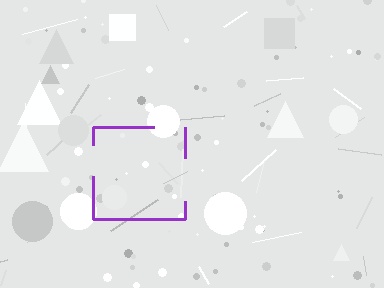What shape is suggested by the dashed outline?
The dashed outline suggests a square.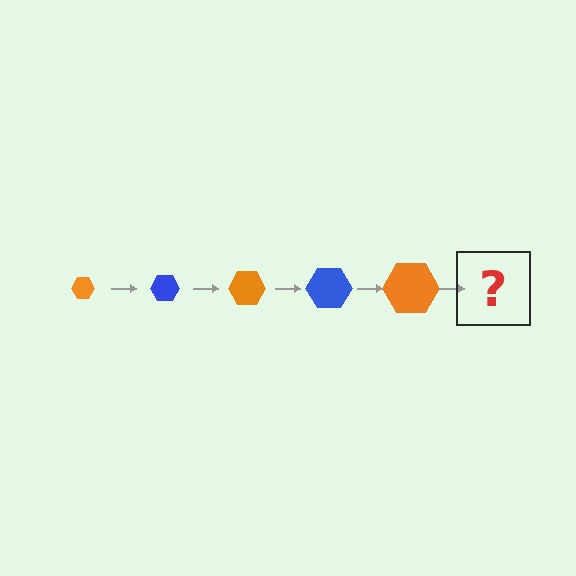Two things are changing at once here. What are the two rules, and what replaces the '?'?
The two rules are that the hexagon grows larger each step and the color cycles through orange and blue. The '?' should be a blue hexagon, larger than the previous one.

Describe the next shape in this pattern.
It should be a blue hexagon, larger than the previous one.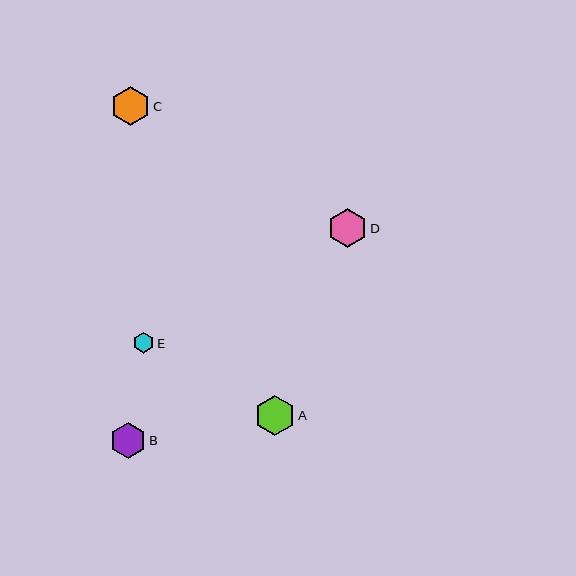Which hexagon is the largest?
Hexagon A is the largest with a size of approximately 40 pixels.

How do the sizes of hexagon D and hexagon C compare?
Hexagon D and hexagon C are approximately the same size.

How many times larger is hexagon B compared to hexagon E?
Hexagon B is approximately 1.7 times the size of hexagon E.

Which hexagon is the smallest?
Hexagon E is the smallest with a size of approximately 21 pixels.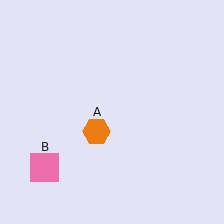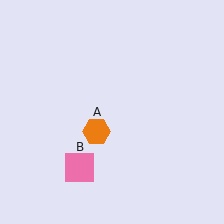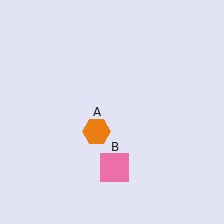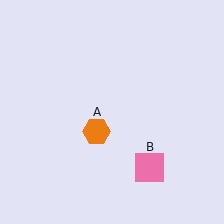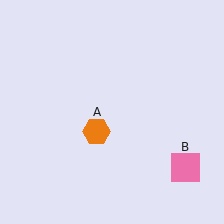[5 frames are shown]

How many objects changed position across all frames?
1 object changed position: pink square (object B).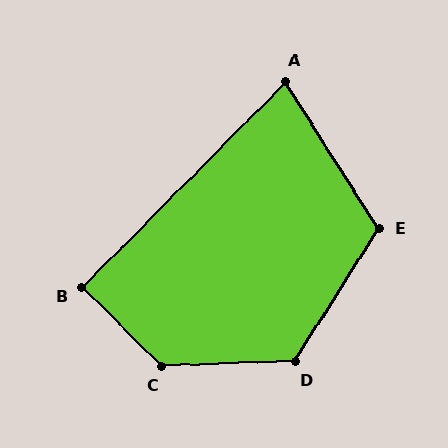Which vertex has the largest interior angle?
C, at approximately 133 degrees.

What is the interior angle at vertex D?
Approximately 124 degrees (obtuse).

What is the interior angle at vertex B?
Approximately 90 degrees (approximately right).